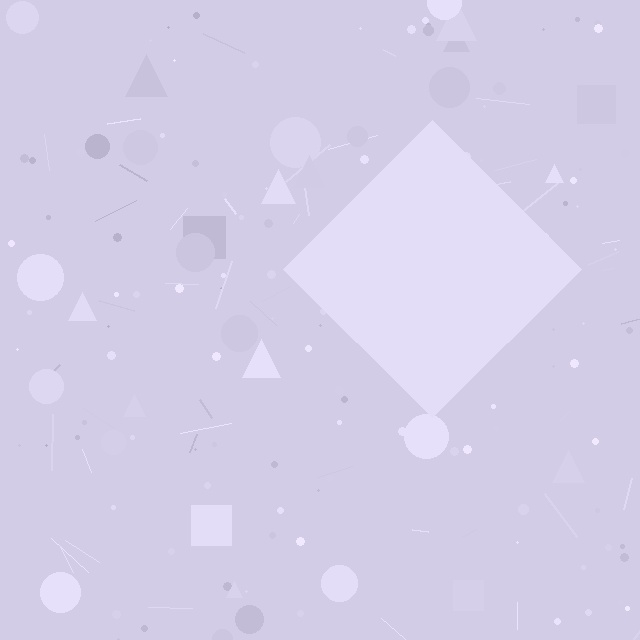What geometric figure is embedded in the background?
A diamond is embedded in the background.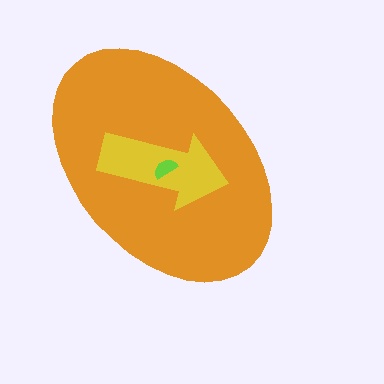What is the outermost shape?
The orange ellipse.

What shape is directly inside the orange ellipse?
The yellow arrow.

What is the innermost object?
The lime semicircle.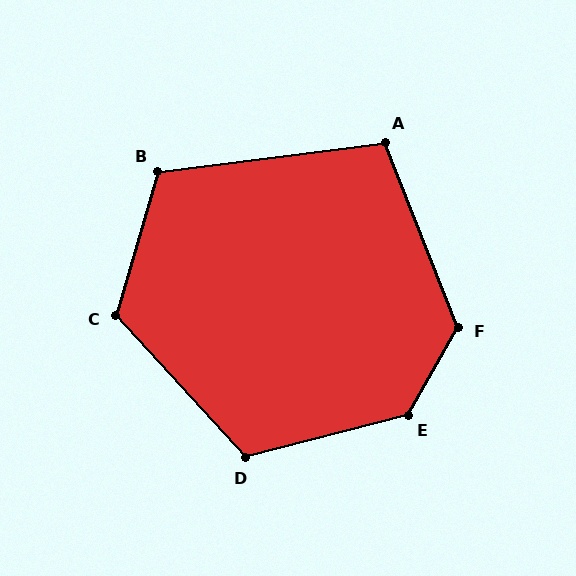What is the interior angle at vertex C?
Approximately 121 degrees (obtuse).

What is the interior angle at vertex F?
Approximately 129 degrees (obtuse).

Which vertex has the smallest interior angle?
A, at approximately 104 degrees.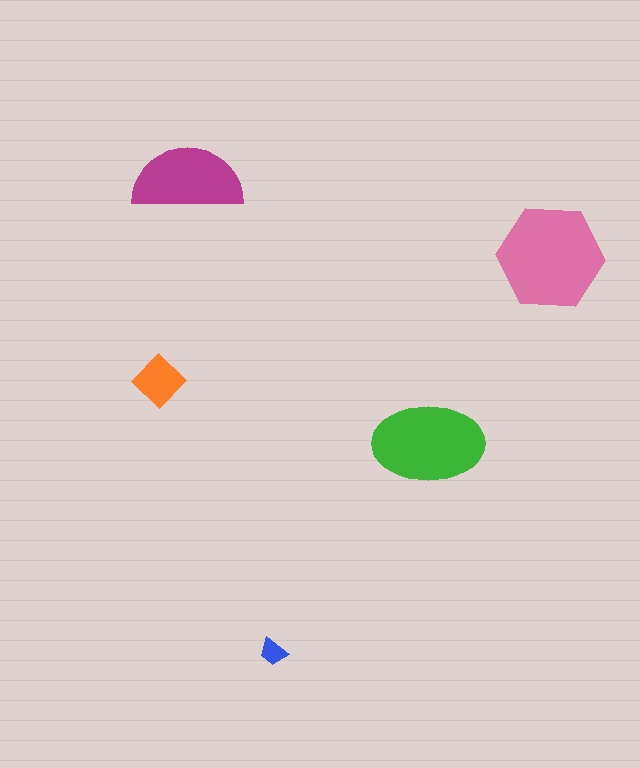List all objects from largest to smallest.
The pink hexagon, the green ellipse, the magenta semicircle, the orange diamond, the blue trapezoid.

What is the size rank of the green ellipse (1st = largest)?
2nd.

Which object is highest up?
The magenta semicircle is topmost.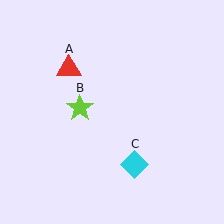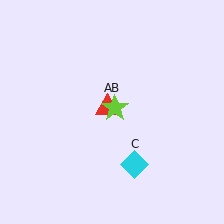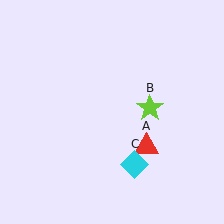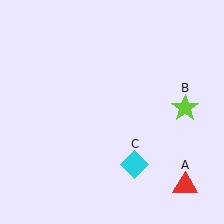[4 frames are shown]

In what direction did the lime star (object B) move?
The lime star (object B) moved right.